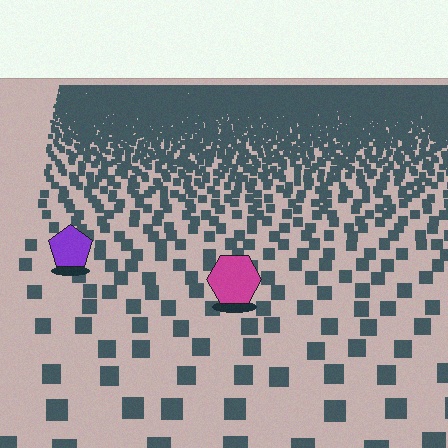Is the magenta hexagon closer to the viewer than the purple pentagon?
Yes. The magenta hexagon is closer — you can tell from the texture gradient: the ground texture is coarser near it.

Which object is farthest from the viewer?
The purple pentagon is farthest from the viewer. It appears smaller and the ground texture around it is denser.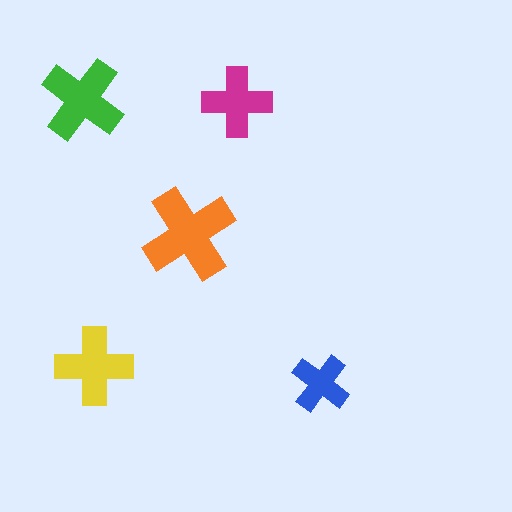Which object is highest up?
The green cross is topmost.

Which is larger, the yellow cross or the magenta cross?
The yellow one.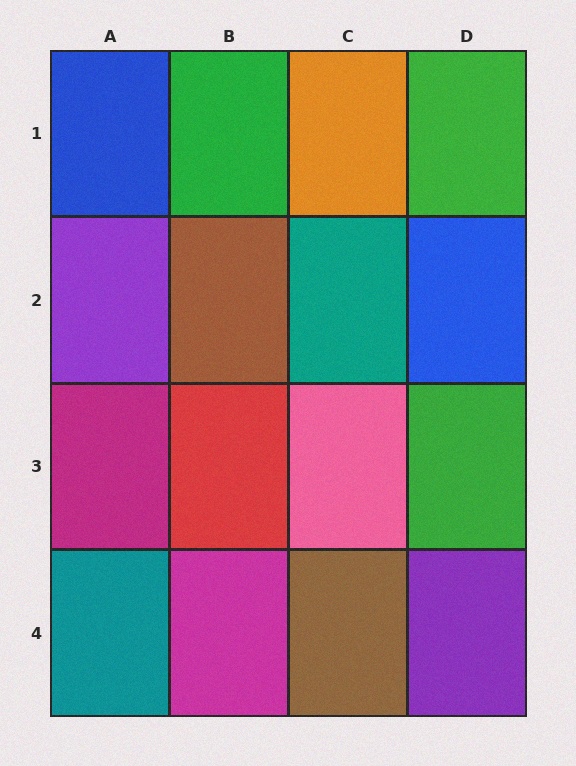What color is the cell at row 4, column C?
Brown.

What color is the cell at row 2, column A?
Purple.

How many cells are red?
1 cell is red.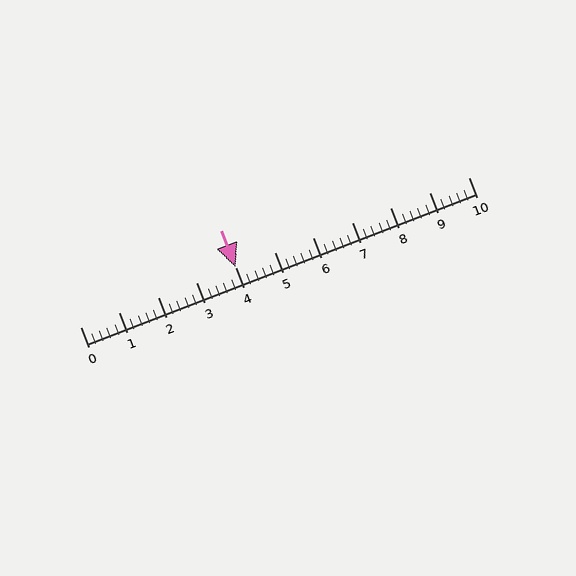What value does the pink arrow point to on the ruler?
The pink arrow points to approximately 4.0.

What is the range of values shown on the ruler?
The ruler shows values from 0 to 10.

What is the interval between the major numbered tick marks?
The major tick marks are spaced 1 units apart.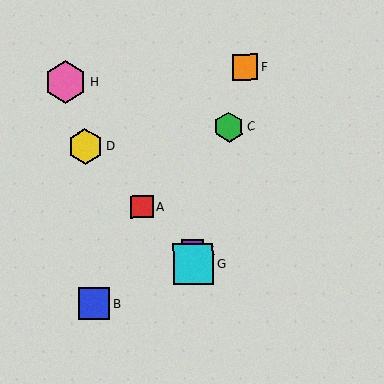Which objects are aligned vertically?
Objects E, G are aligned vertically.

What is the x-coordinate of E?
Object E is at x≈193.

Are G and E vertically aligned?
Yes, both are at x≈193.